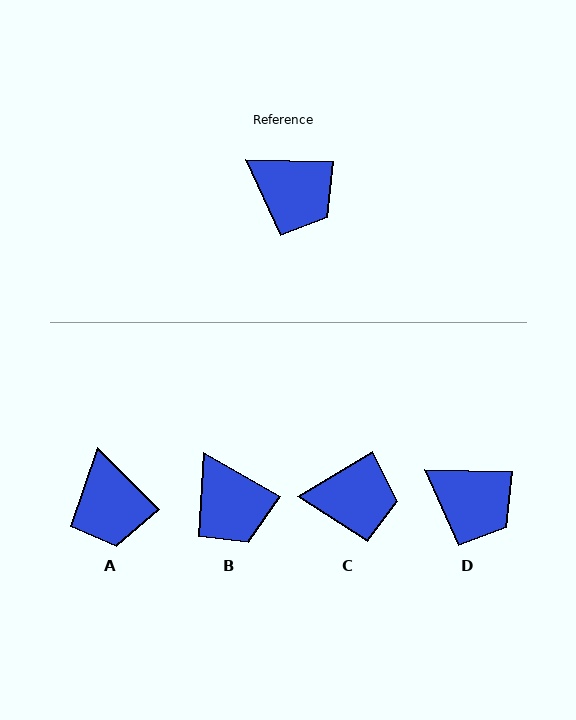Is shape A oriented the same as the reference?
No, it is off by about 43 degrees.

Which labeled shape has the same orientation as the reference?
D.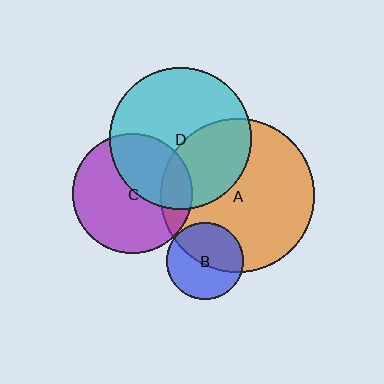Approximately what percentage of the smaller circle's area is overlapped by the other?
Approximately 15%.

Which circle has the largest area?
Circle A (orange).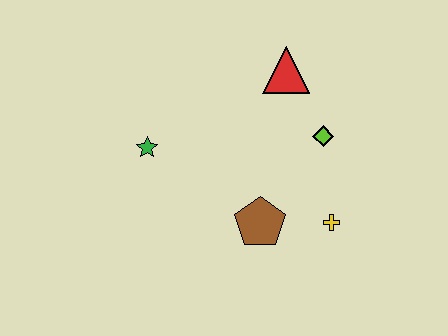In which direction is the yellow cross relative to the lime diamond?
The yellow cross is below the lime diamond.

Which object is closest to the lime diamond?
The red triangle is closest to the lime diamond.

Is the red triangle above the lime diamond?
Yes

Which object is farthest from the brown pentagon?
The red triangle is farthest from the brown pentagon.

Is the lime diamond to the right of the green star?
Yes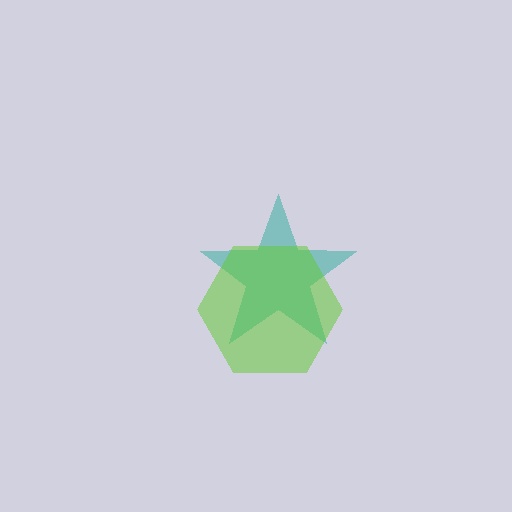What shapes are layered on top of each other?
The layered shapes are: a teal star, a lime hexagon.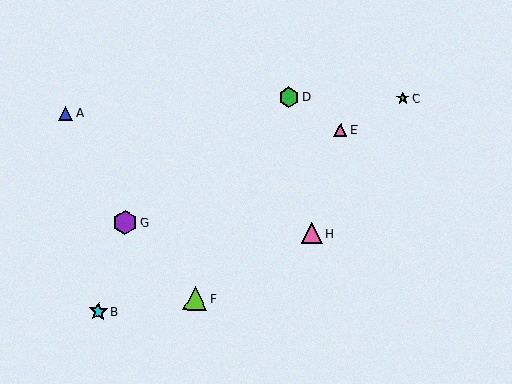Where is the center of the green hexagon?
The center of the green hexagon is at (289, 97).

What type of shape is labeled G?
Shape G is a purple hexagon.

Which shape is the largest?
The purple hexagon (labeled G) is the largest.